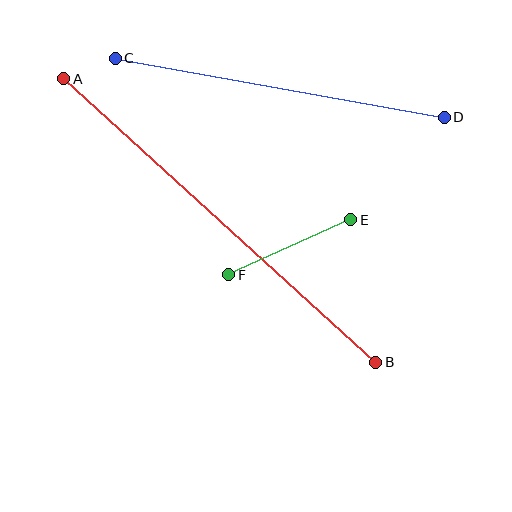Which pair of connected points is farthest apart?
Points A and B are farthest apart.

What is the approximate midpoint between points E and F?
The midpoint is at approximately (290, 247) pixels.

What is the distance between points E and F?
The distance is approximately 134 pixels.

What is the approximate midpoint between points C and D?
The midpoint is at approximately (280, 88) pixels.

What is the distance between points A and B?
The distance is approximately 422 pixels.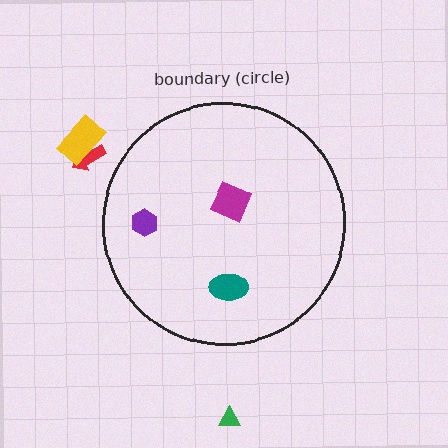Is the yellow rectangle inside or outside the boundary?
Outside.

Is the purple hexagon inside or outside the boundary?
Inside.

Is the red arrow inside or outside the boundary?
Outside.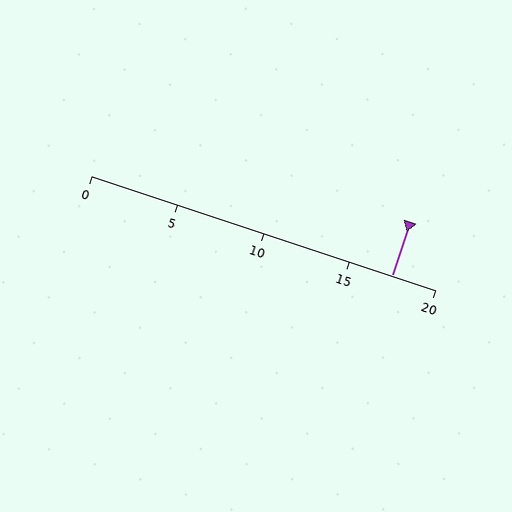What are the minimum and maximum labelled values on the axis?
The axis runs from 0 to 20.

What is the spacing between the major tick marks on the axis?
The major ticks are spaced 5 apart.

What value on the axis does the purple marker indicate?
The marker indicates approximately 17.5.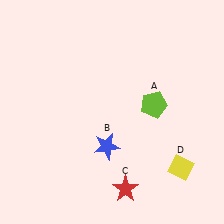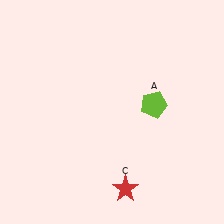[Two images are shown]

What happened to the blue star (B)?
The blue star (B) was removed in Image 2. It was in the bottom-left area of Image 1.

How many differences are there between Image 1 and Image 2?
There are 2 differences between the two images.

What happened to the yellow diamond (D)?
The yellow diamond (D) was removed in Image 2. It was in the bottom-right area of Image 1.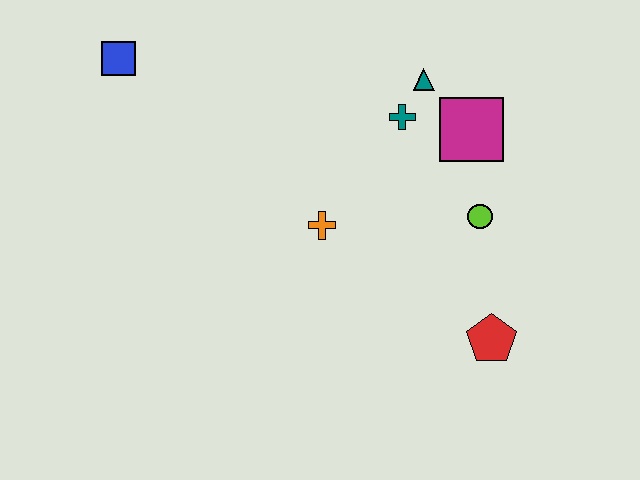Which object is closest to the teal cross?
The teal triangle is closest to the teal cross.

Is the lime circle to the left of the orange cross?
No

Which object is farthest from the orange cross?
The blue square is farthest from the orange cross.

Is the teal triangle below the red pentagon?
No